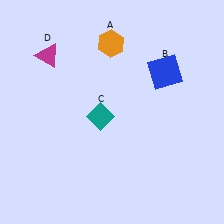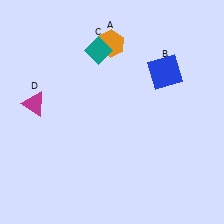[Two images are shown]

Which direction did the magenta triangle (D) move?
The magenta triangle (D) moved down.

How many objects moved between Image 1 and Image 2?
2 objects moved between the two images.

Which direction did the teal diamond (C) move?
The teal diamond (C) moved up.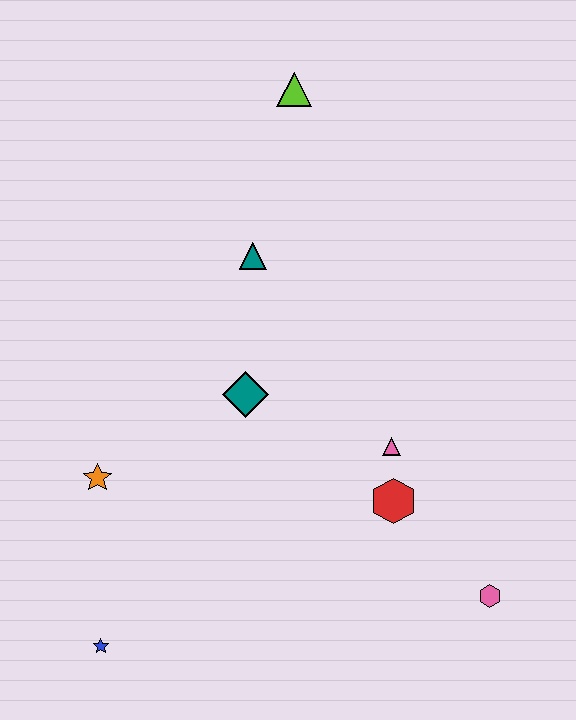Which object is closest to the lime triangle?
The teal triangle is closest to the lime triangle.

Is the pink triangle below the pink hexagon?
No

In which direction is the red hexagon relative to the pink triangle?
The red hexagon is below the pink triangle.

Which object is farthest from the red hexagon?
The lime triangle is farthest from the red hexagon.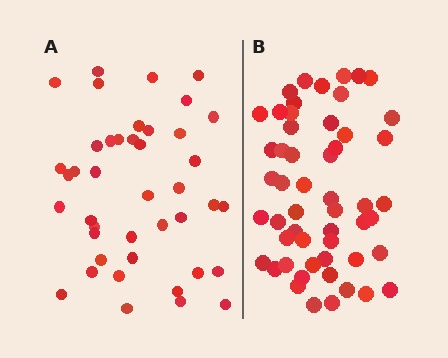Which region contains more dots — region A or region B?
Region B (the right region) has more dots.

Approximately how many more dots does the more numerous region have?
Region B has roughly 12 or so more dots than region A.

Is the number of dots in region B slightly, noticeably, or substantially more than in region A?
Region B has noticeably more, but not dramatically so. The ratio is roughly 1.3 to 1.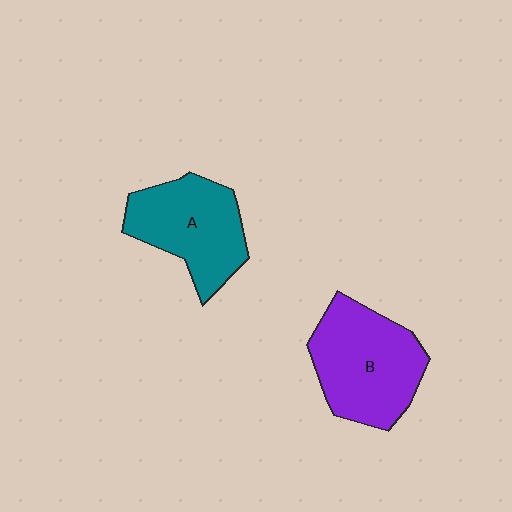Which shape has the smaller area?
Shape A (teal).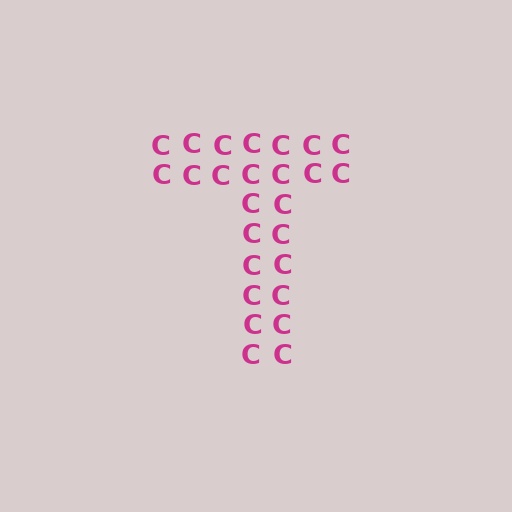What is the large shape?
The large shape is the letter T.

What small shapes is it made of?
It is made of small letter C's.